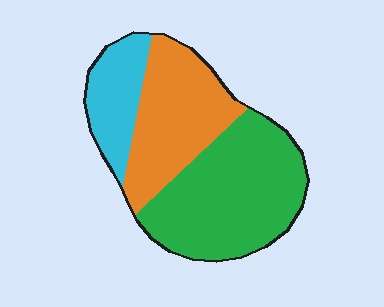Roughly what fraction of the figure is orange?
Orange takes up between a third and a half of the figure.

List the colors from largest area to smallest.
From largest to smallest: green, orange, cyan.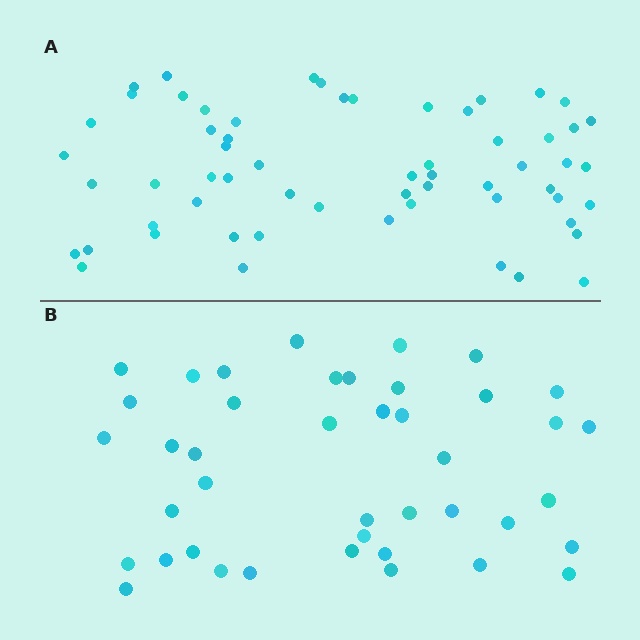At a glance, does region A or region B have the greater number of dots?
Region A (the top region) has more dots.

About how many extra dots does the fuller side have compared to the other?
Region A has approximately 20 more dots than region B.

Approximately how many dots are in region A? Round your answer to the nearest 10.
About 60 dots.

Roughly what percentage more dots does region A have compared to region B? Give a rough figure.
About 45% more.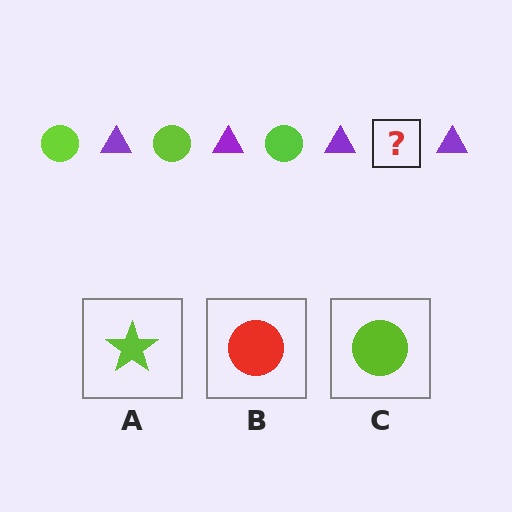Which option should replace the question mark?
Option C.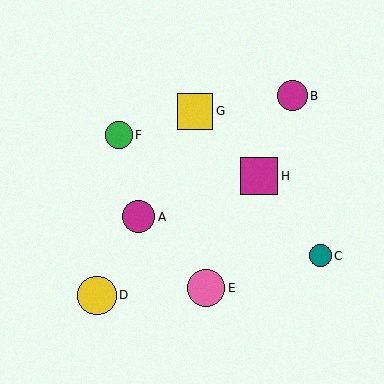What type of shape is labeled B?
Shape B is a magenta circle.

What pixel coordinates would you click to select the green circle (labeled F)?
Click at (119, 135) to select the green circle F.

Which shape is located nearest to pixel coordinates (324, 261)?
The teal circle (labeled C) at (320, 256) is nearest to that location.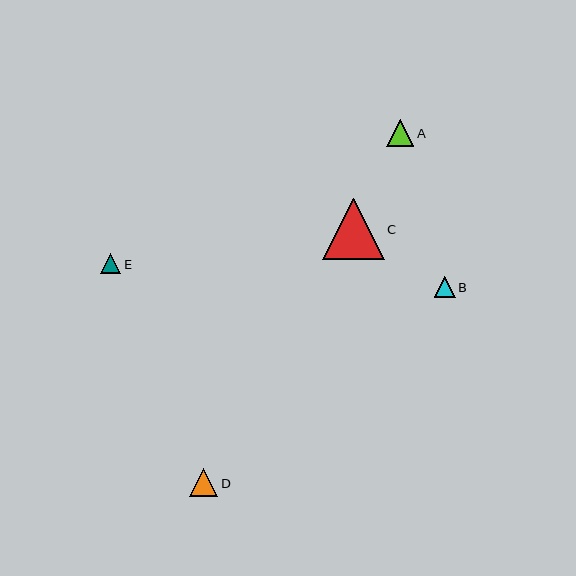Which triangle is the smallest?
Triangle E is the smallest with a size of approximately 20 pixels.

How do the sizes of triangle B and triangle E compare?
Triangle B and triangle E are approximately the same size.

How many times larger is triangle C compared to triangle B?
Triangle C is approximately 3.0 times the size of triangle B.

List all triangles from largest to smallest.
From largest to smallest: C, D, A, B, E.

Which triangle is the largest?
Triangle C is the largest with a size of approximately 61 pixels.